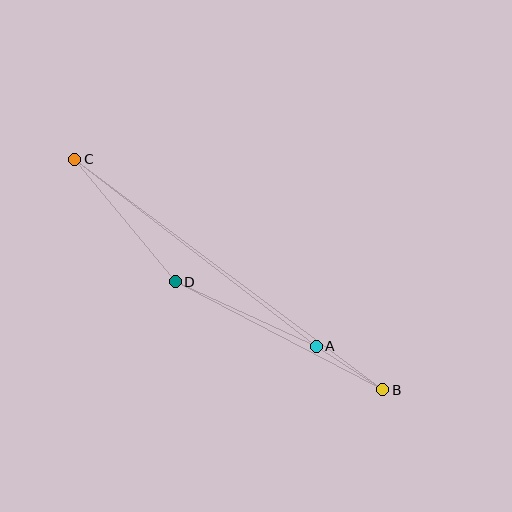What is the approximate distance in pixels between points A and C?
The distance between A and C is approximately 305 pixels.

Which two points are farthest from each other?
Points B and C are farthest from each other.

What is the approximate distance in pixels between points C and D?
The distance between C and D is approximately 158 pixels.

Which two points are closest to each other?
Points A and B are closest to each other.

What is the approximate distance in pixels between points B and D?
The distance between B and D is approximately 234 pixels.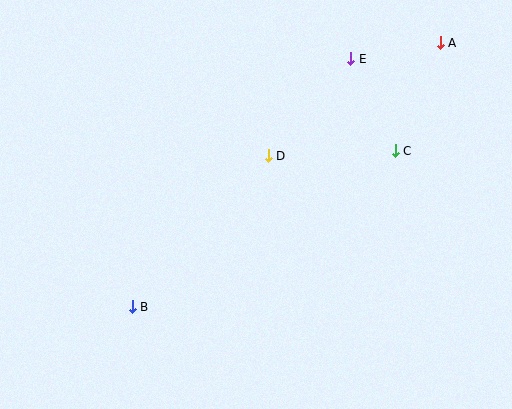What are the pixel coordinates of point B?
Point B is at (132, 307).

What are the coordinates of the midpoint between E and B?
The midpoint between E and B is at (241, 183).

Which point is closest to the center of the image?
Point D at (268, 156) is closest to the center.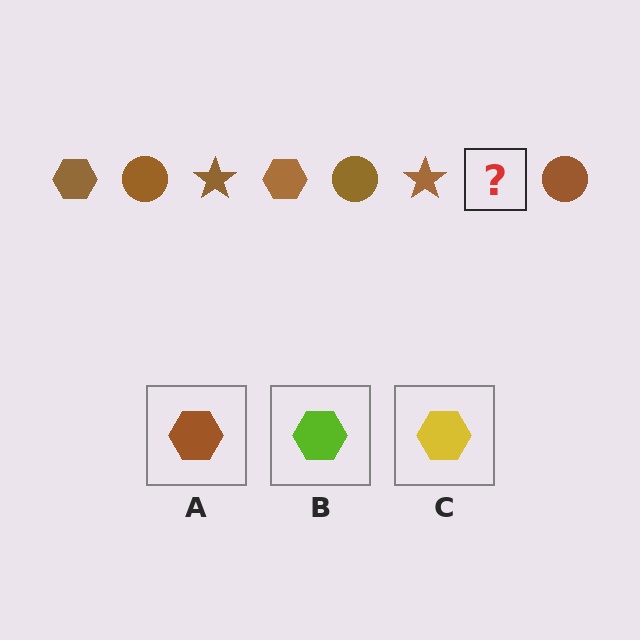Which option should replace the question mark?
Option A.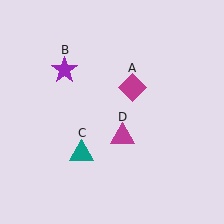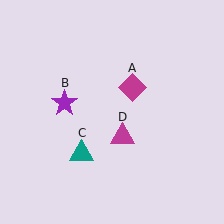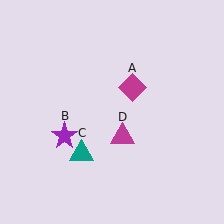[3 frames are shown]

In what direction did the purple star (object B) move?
The purple star (object B) moved down.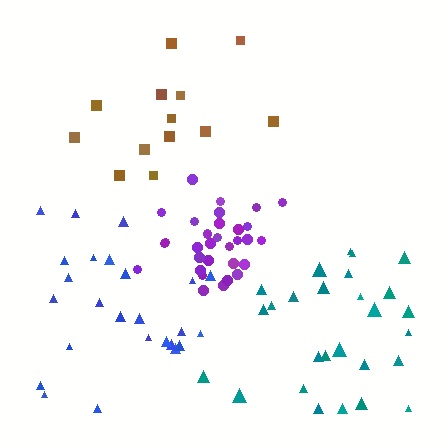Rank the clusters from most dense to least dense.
purple, blue, teal, brown.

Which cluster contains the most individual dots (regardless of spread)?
Purple (32).